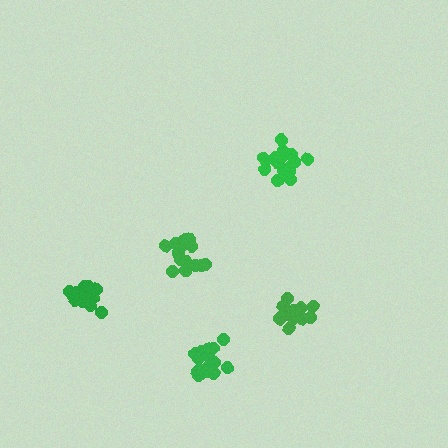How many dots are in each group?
Group 1: 15 dots, Group 2: 14 dots, Group 3: 16 dots, Group 4: 19 dots, Group 5: 19 dots (83 total).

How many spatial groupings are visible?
There are 5 spatial groupings.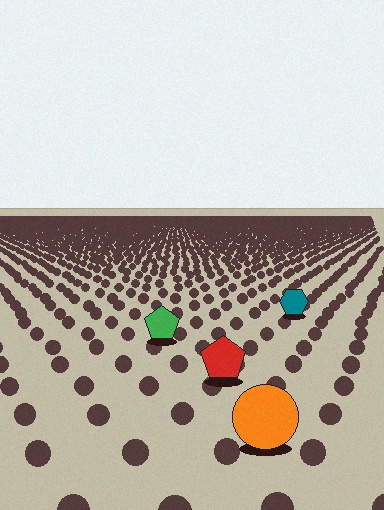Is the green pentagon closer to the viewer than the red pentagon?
No. The red pentagon is closer — you can tell from the texture gradient: the ground texture is coarser near it.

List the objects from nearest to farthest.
From nearest to farthest: the orange circle, the red pentagon, the green pentagon, the teal hexagon.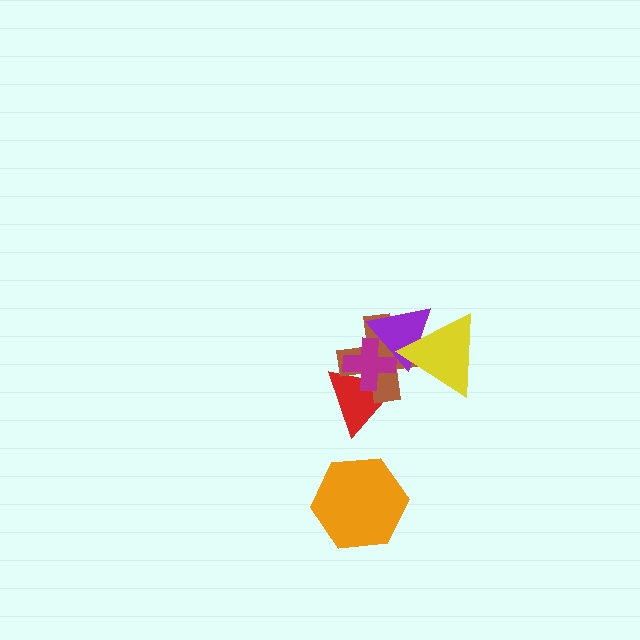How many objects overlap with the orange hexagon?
0 objects overlap with the orange hexagon.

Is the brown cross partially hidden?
Yes, it is partially covered by another shape.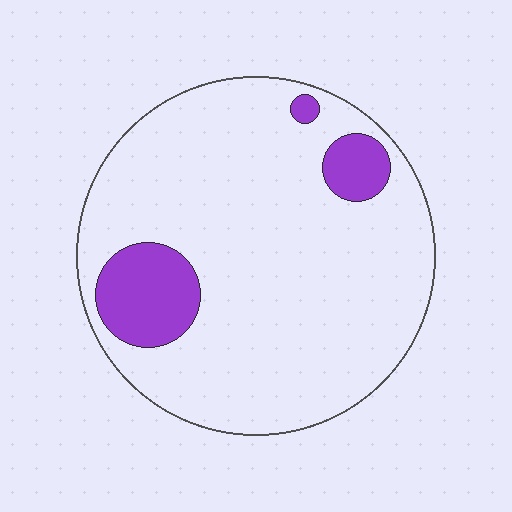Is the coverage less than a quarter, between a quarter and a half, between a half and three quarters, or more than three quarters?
Less than a quarter.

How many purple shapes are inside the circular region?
3.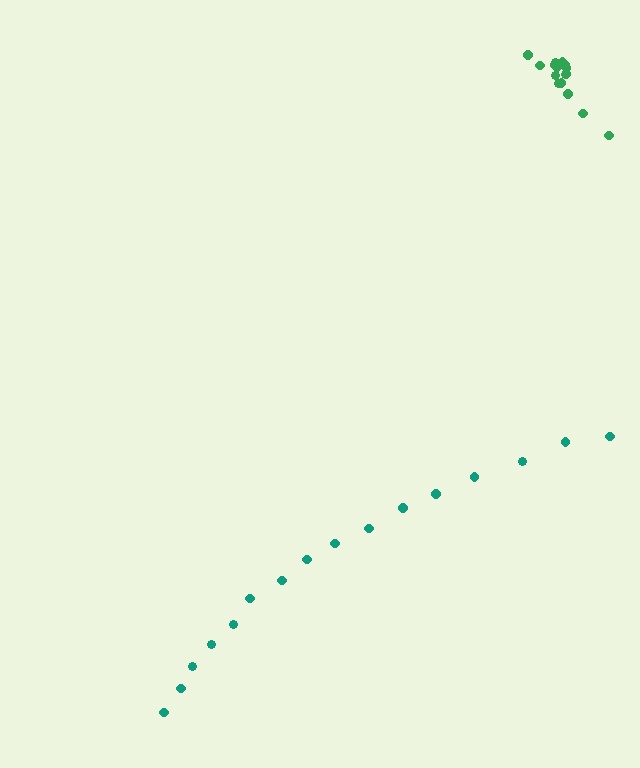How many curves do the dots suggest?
There are 2 distinct paths.